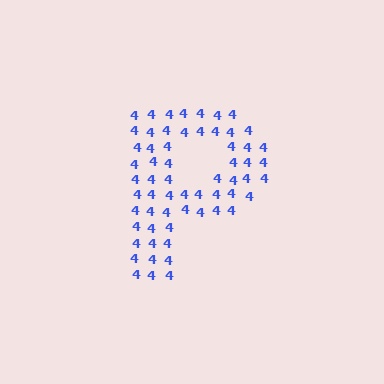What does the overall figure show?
The overall figure shows the letter P.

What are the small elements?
The small elements are digit 4's.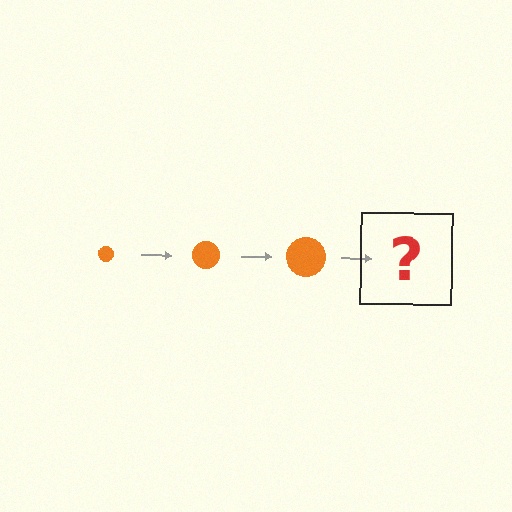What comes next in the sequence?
The next element should be an orange circle, larger than the previous one.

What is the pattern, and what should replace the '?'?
The pattern is that the circle gets progressively larger each step. The '?' should be an orange circle, larger than the previous one.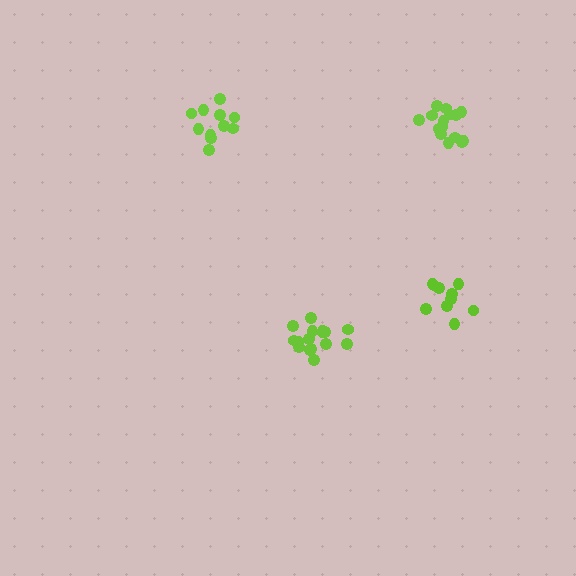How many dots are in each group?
Group 1: 11 dots, Group 2: 16 dots, Group 3: 10 dots, Group 4: 15 dots (52 total).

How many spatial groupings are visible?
There are 4 spatial groupings.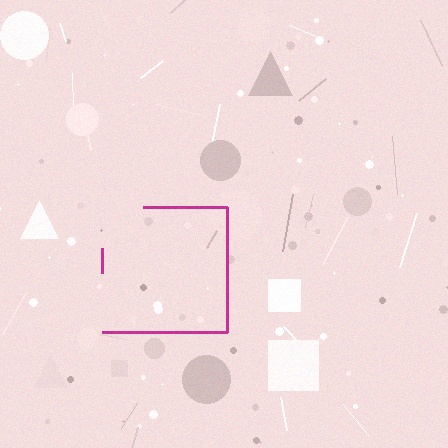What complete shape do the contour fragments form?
The contour fragments form a square.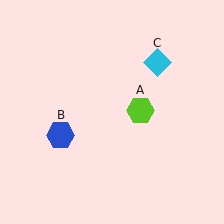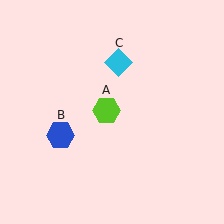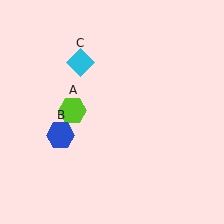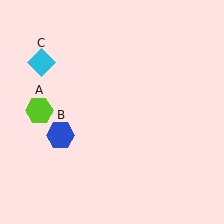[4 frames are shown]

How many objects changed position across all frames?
2 objects changed position: lime hexagon (object A), cyan diamond (object C).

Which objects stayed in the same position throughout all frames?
Blue hexagon (object B) remained stationary.